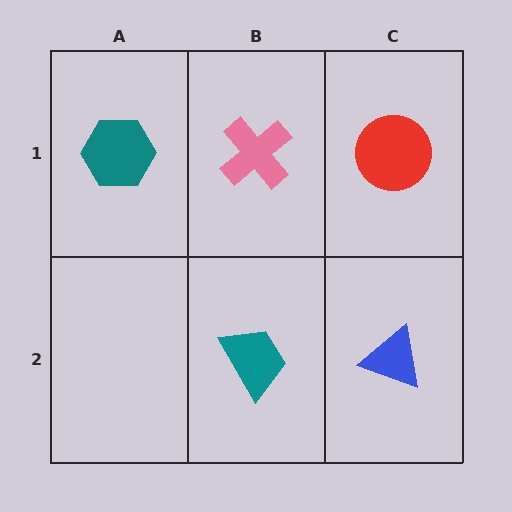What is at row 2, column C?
A blue triangle.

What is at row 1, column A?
A teal hexagon.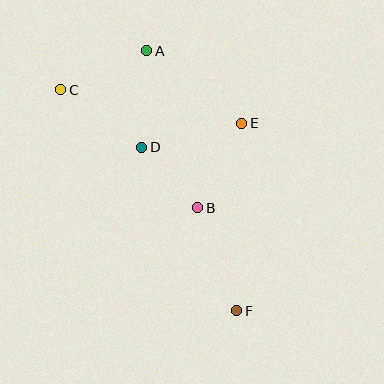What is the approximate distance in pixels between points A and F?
The distance between A and F is approximately 275 pixels.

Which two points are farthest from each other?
Points C and F are farthest from each other.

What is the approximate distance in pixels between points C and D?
The distance between C and D is approximately 99 pixels.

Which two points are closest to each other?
Points B and D are closest to each other.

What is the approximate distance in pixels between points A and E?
The distance between A and E is approximately 120 pixels.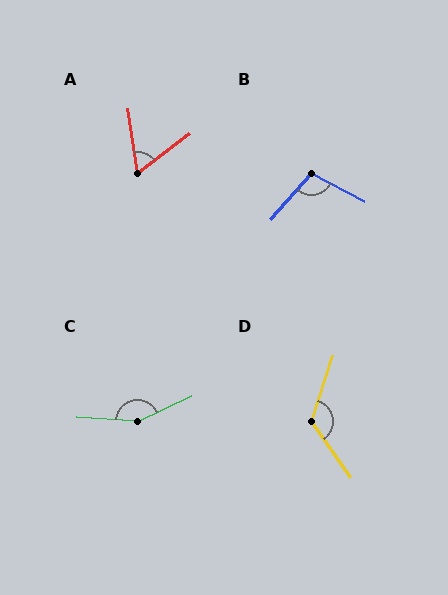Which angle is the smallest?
A, at approximately 61 degrees.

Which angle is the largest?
C, at approximately 151 degrees.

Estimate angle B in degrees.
Approximately 104 degrees.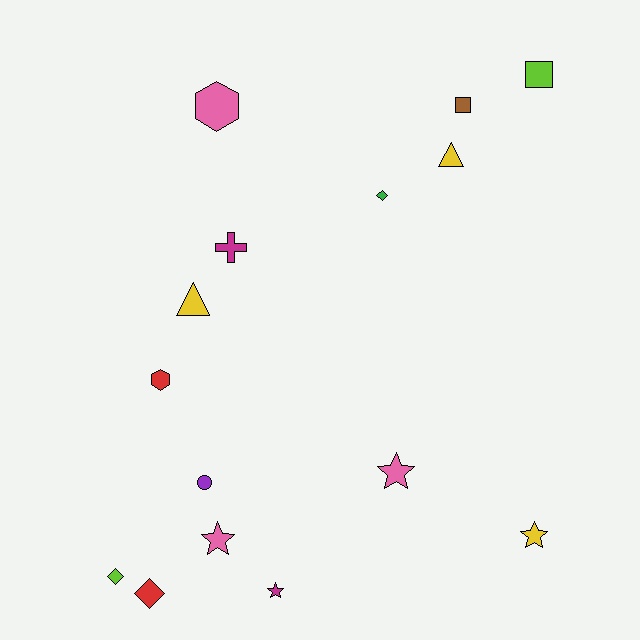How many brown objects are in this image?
There is 1 brown object.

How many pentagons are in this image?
There are no pentagons.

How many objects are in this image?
There are 15 objects.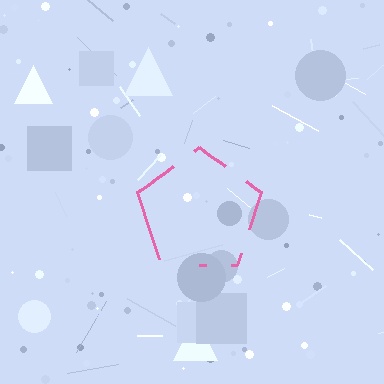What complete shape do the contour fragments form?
The contour fragments form a pentagon.